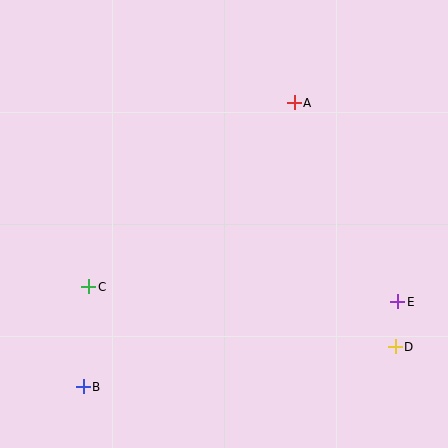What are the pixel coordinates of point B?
Point B is at (83, 387).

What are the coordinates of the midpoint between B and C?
The midpoint between B and C is at (86, 337).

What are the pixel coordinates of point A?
Point A is at (294, 103).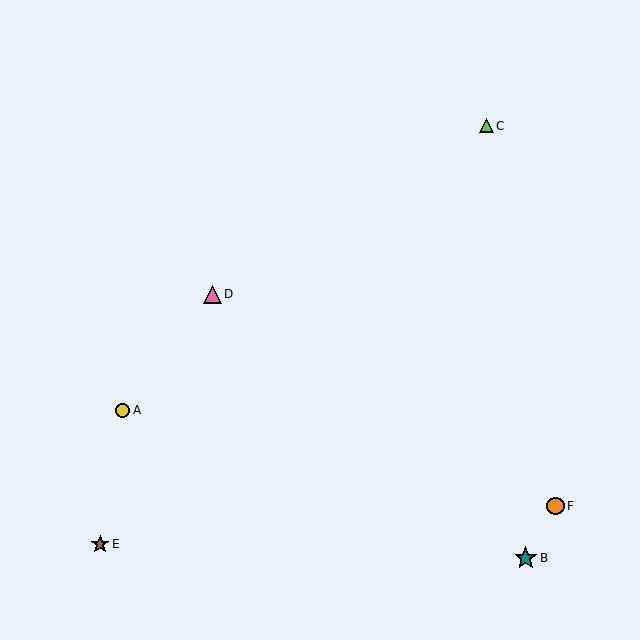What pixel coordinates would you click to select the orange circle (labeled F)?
Click at (555, 506) to select the orange circle F.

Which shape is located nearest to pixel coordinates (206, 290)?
The pink triangle (labeled D) at (212, 294) is nearest to that location.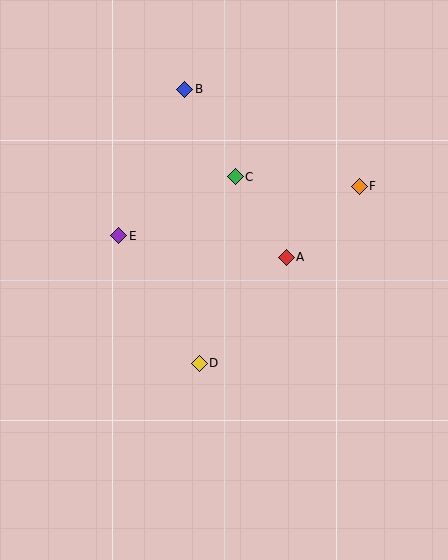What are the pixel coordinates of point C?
Point C is at (235, 177).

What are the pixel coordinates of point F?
Point F is at (359, 187).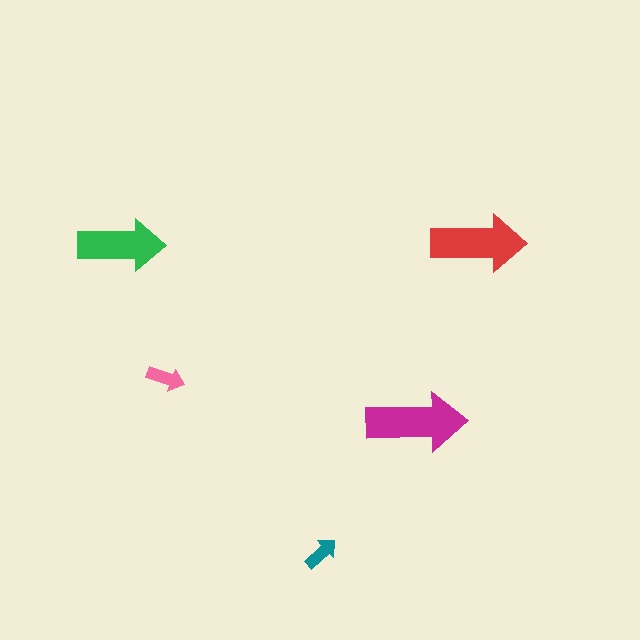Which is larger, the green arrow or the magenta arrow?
The magenta one.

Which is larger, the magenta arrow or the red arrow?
The magenta one.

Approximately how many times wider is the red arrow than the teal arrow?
About 2.5 times wider.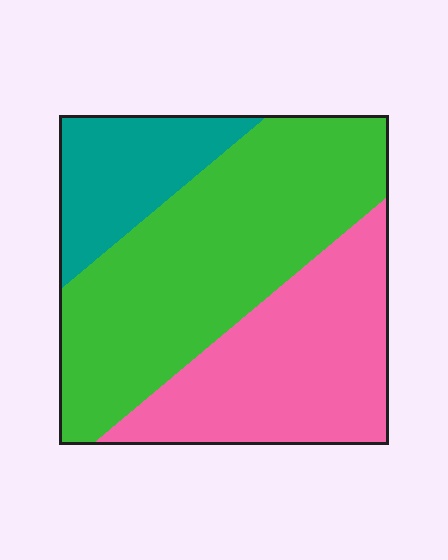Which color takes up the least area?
Teal, at roughly 15%.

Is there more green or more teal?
Green.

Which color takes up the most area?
Green, at roughly 50%.